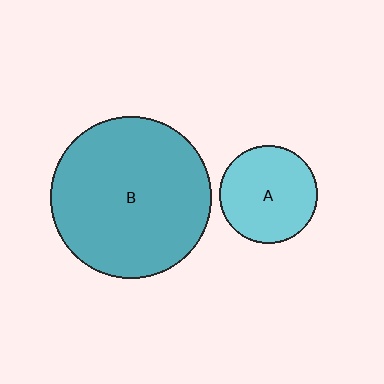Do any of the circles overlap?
No, none of the circles overlap.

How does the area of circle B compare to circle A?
Approximately 2.7 times.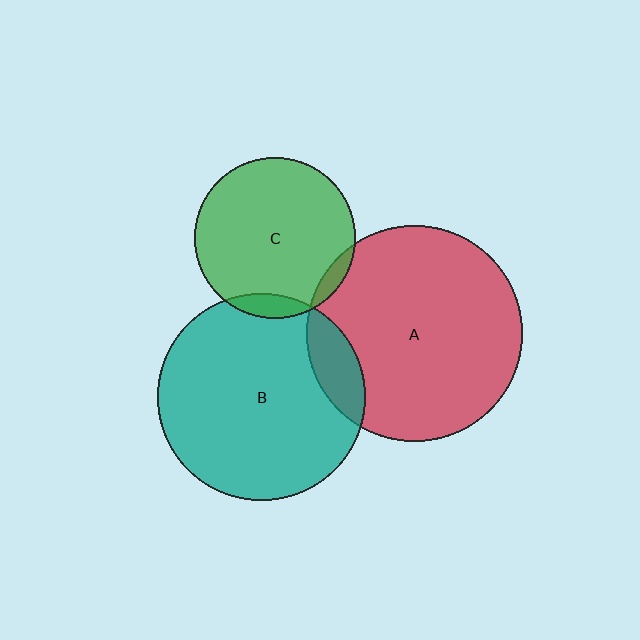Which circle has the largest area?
Circle A (red).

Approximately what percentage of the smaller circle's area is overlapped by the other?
Approximately 5%.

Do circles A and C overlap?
Yes.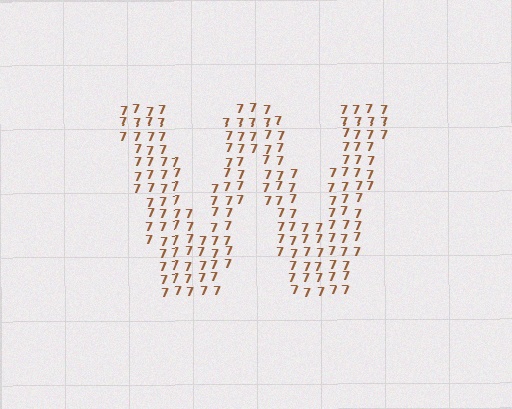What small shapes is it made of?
It is made of small digit 7's.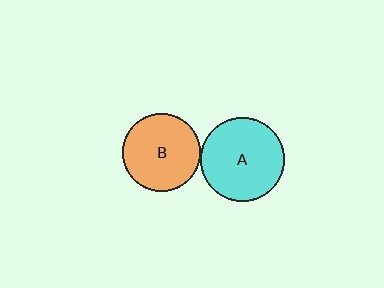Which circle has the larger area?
Circle A (cyan).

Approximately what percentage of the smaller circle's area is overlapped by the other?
Approximately 5%.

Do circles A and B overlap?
Yes.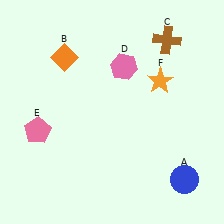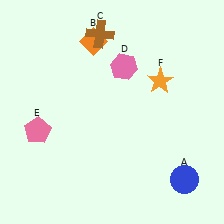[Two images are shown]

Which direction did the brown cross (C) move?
The brown cross (C) moved left.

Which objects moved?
The objects that moved are: the orange diamond (B), the brown cross (C).